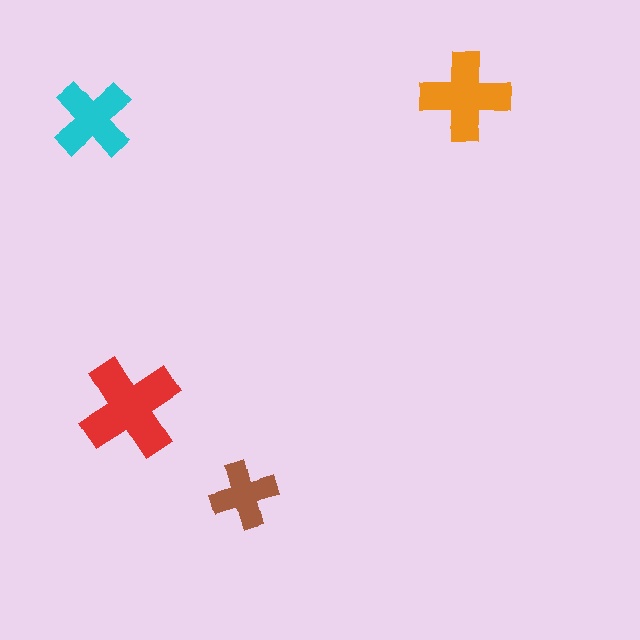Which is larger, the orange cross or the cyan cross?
The orange one.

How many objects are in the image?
There are 4 objects in the image.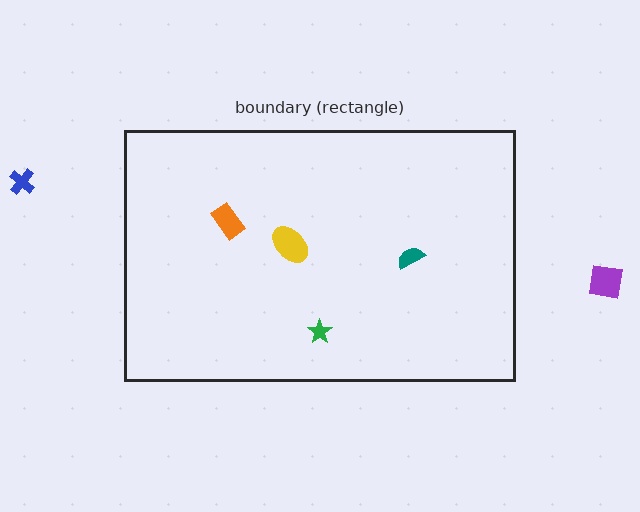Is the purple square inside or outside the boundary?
Outside.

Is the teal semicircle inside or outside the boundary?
Inside.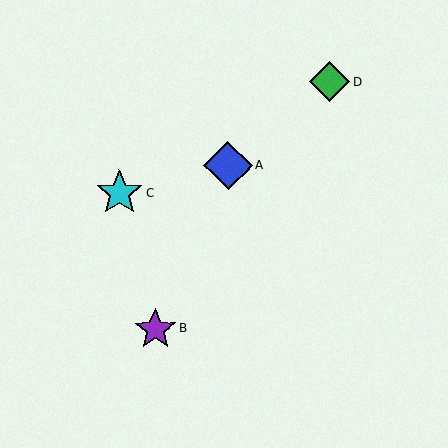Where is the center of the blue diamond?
The center of the blue diamond is at (228, 165).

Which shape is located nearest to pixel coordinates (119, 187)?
The cyan star (labeled C) at (119, 193) is nearest to that location.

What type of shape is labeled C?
Shape C is a cyan star.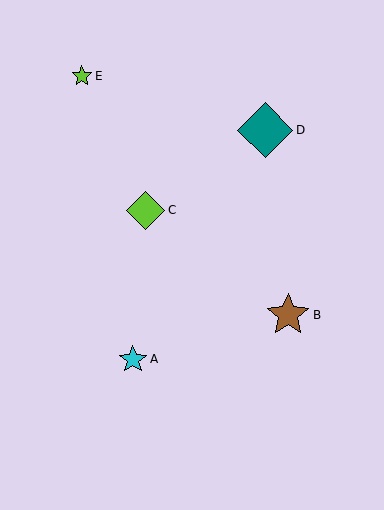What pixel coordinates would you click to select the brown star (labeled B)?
Click at (288, 315) to select the brown star B.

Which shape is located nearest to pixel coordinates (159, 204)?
The lime diamond (labeled C) at (146, 210) is nearest to that location.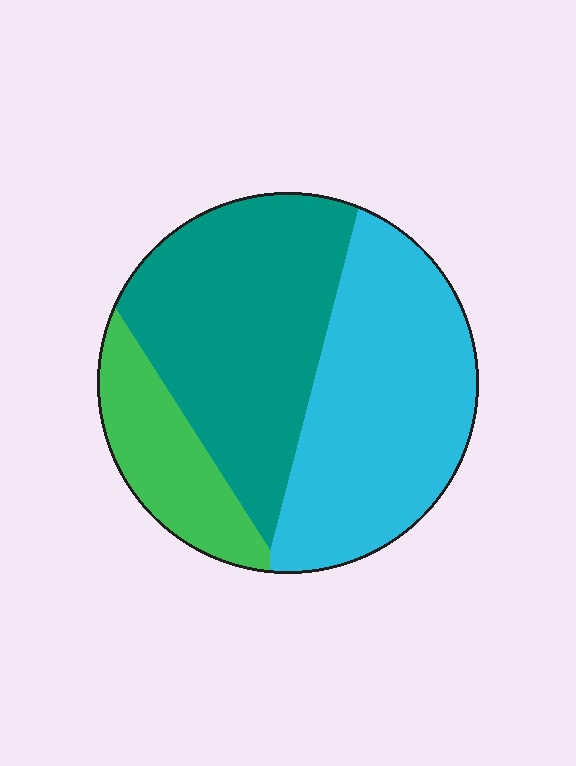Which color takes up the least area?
Green, at roughly 15%.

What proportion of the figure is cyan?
Cyan takes up between a third and a half of the figure.